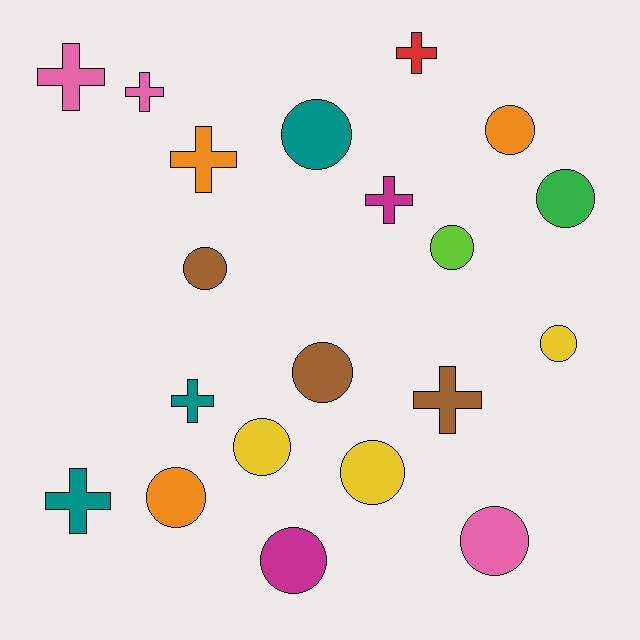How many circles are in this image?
There are 12 circles.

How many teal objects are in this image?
There are 3 teal objects.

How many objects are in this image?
There are 20 objects.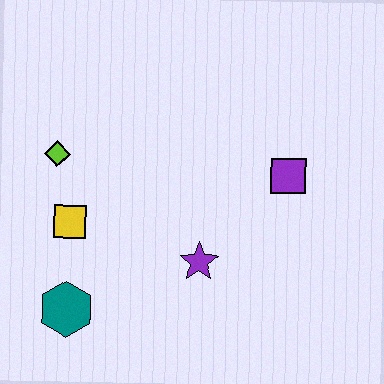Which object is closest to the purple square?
The purple star is closest to the purple square.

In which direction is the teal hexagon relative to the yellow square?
The teal hexagon is below the yellow square.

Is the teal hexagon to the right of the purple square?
No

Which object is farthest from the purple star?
The lime diamond is farthest from the purple star.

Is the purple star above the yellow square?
No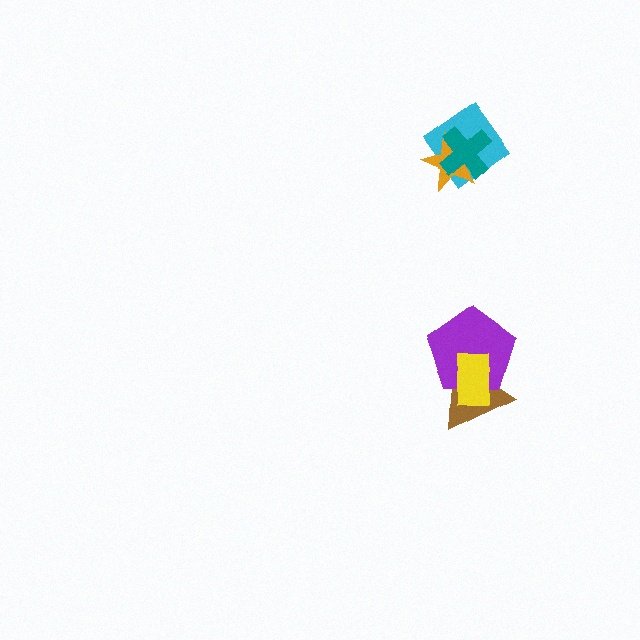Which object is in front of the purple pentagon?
The yellow rectangle is in front of the purple pentagon.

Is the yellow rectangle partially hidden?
No, no other shape covers it.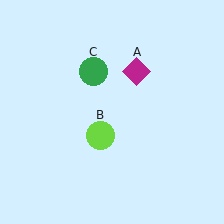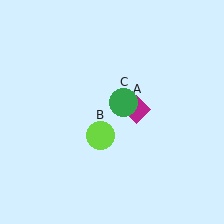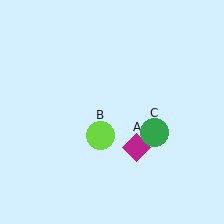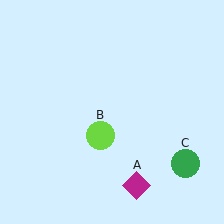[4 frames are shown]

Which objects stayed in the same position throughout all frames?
Lime circle (object B) remained stationary.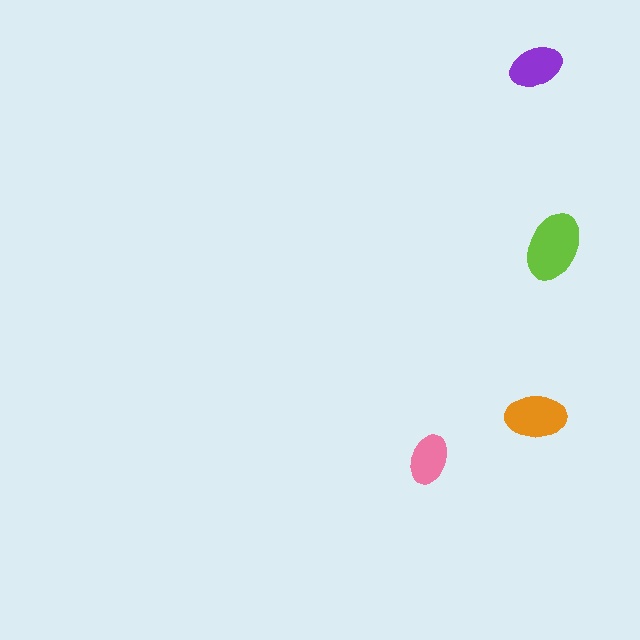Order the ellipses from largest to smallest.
the lime one, the orange one, the purple one, the pink one.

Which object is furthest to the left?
The pink ellipse is leftmost.